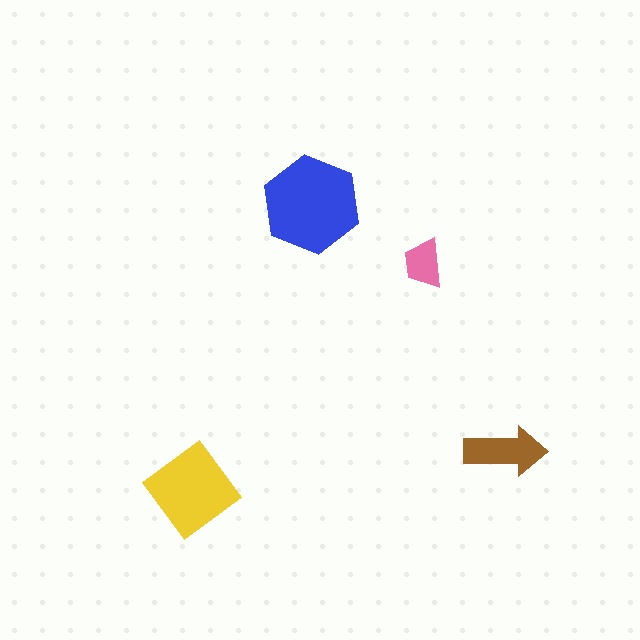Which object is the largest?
The blue hexagon.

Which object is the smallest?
The pink trapezoid.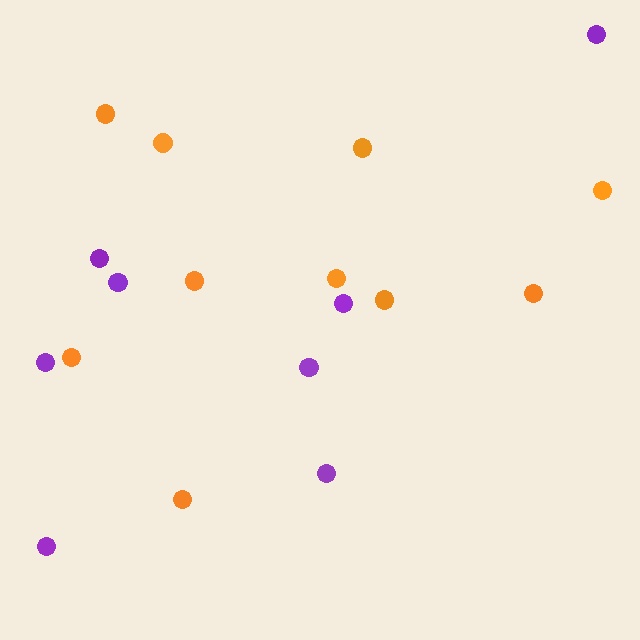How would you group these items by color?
There are 2 groups: one group of purple circles (8) and one group of orange circles (10).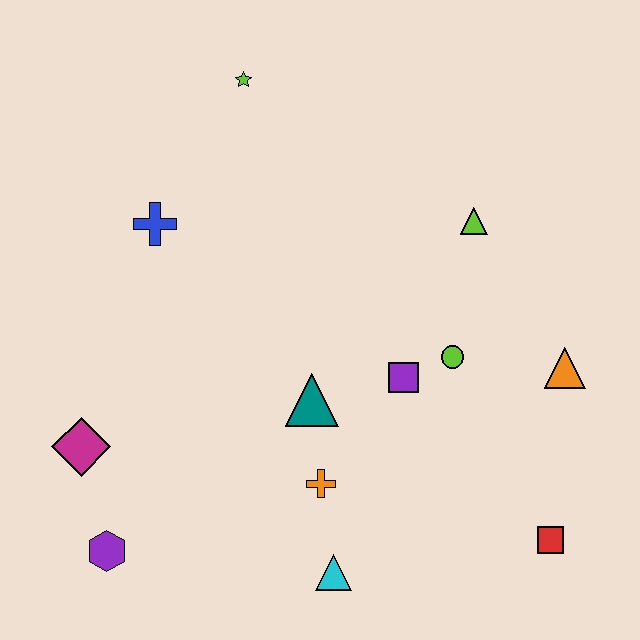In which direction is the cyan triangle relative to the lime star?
The cyan triangle is below the lime star.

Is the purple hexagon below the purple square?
Yes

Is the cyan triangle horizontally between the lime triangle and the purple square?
No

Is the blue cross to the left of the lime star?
Yes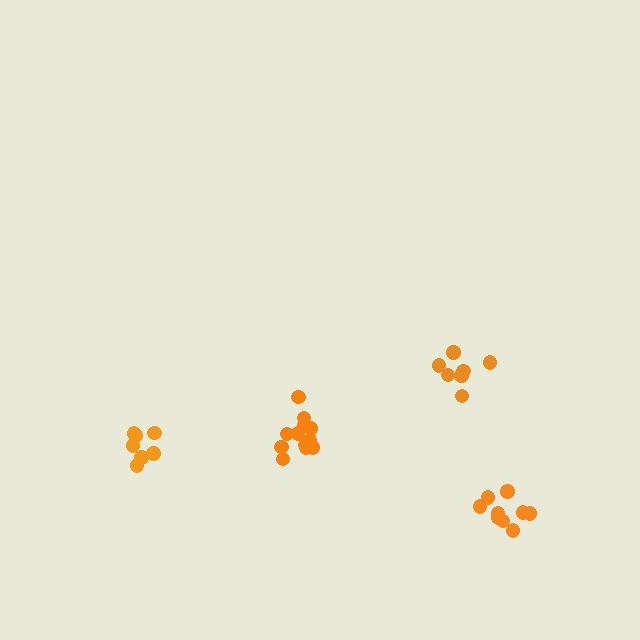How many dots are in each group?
Group 1: 12 dots, Group 2: 9 dots, Group 3: 7 dots, Group 4: 7 dots (35 total).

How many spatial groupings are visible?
There are 4 spatial groupings.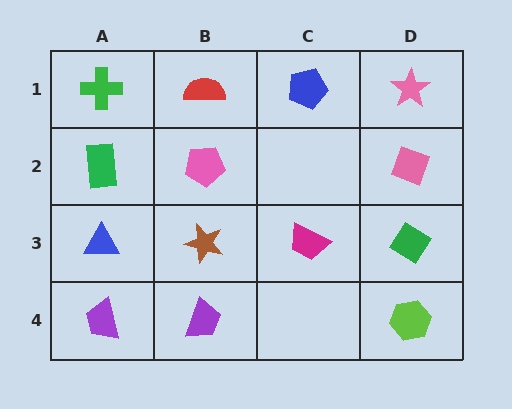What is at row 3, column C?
A magenta trapezoid.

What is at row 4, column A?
A purple trapezoid.